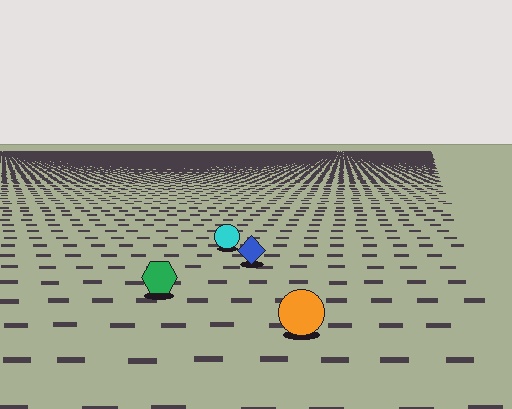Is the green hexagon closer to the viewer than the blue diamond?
Yes. The green hexagon is closer — you can tell from the texture gradient: the ground texture is coarser near it.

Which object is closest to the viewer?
The orange circle is closest. The texture marks near it are larger and more spread out.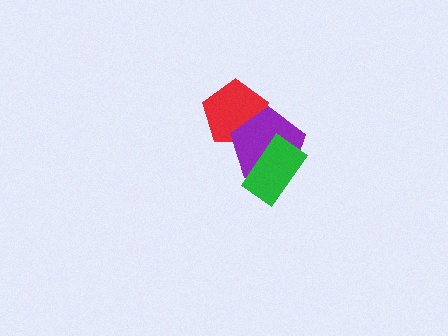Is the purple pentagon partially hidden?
Yes, it is partially covered by another shape.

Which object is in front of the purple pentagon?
The green rectangle is in front of the purple pentagon.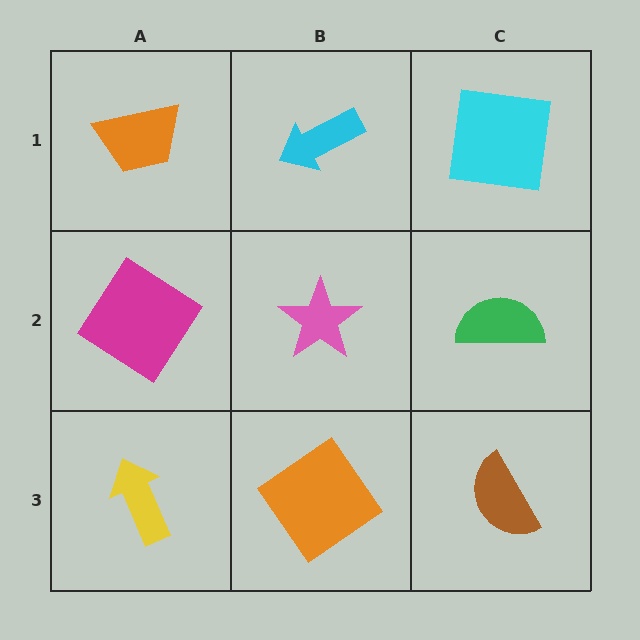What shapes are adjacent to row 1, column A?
A magenta diamond (row 2, column A), a cyan arrow (row 1, column B).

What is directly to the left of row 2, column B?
A magenta diamond.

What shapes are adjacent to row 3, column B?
A pink star (row 2, column B), a yellow arrow (row 3, column A), a brown semicircle (row 3, column C).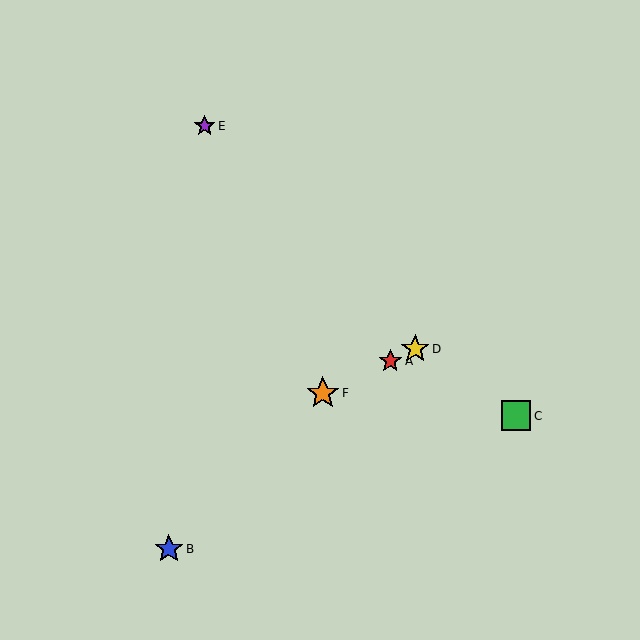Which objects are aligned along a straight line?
Objects A, D, F are aligned along a straight line.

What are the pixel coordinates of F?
Object F is at (323, 393).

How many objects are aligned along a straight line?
3 objects (A, D, F) are aligned along a straight line.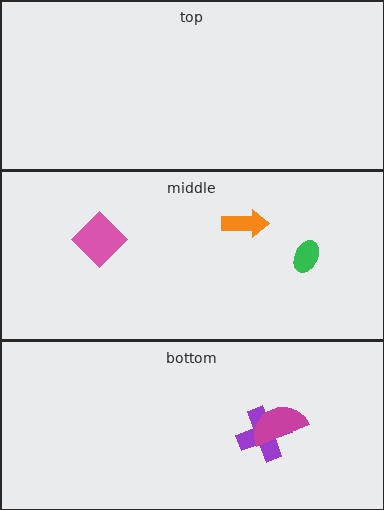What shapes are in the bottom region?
The purple cross, the magenta semicircle.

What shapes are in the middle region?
The pink diamond, the orange arrow, the green ellipse.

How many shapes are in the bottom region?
2.